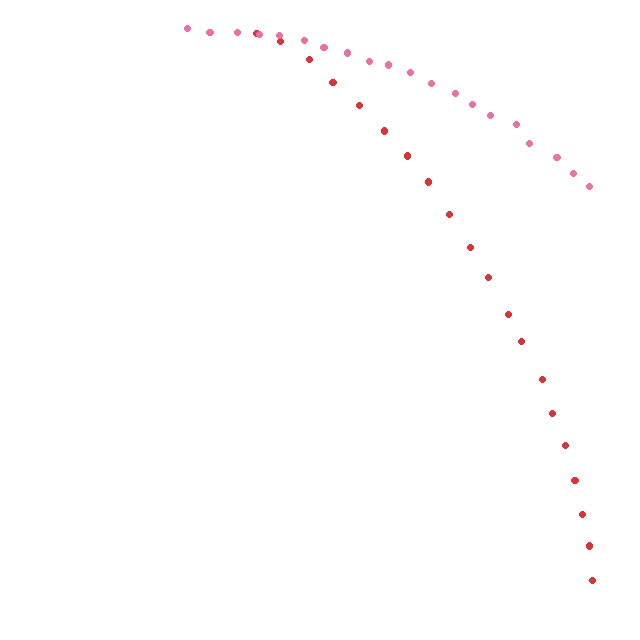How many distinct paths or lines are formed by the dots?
There are 2 distinct paths.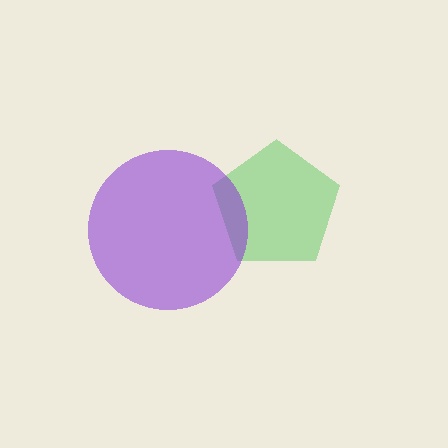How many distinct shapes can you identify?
There are 2 distinct shapes: a green pentagon, a purple circle.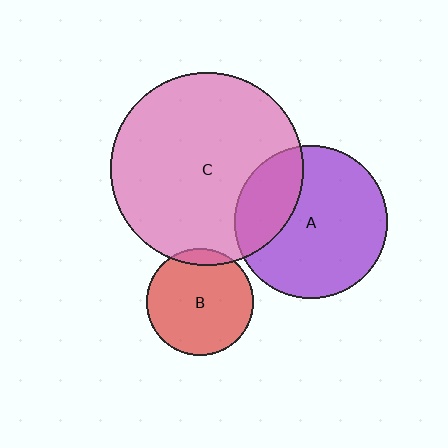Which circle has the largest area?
Circle C (pink).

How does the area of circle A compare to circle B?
Approximately 2.0 times.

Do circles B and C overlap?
Yes.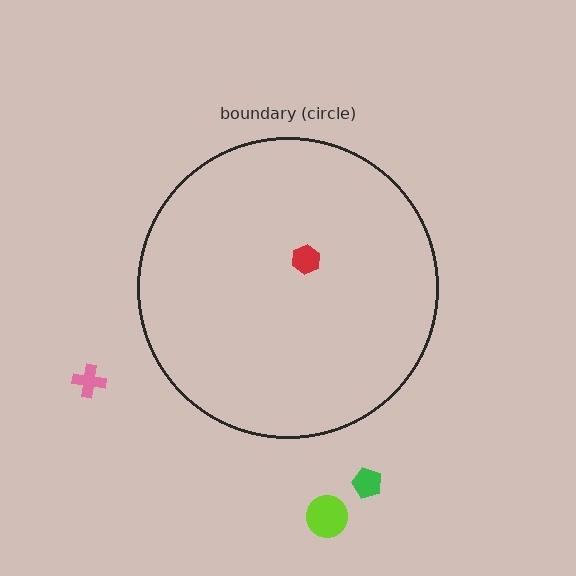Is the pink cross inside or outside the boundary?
Outside.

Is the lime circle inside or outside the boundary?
Outside.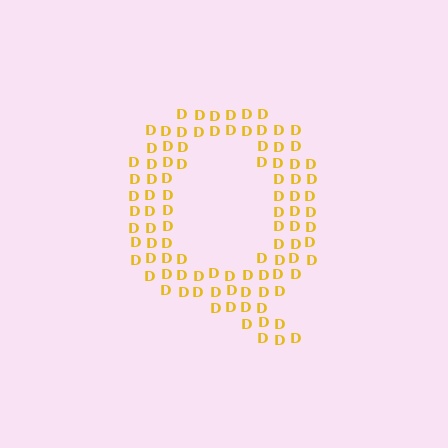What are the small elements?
The small elements are letter D's.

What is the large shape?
The large shape is the letter Q.